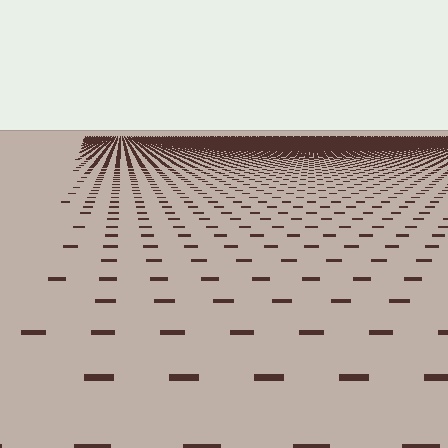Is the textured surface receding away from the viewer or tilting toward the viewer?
The surface is receding away from the viewer. Texture elements get smaller and denser toward the top.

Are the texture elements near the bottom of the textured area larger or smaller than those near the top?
Larger. Near the bottom, elements are closer to the viewer and appear at a bigger on-screen size.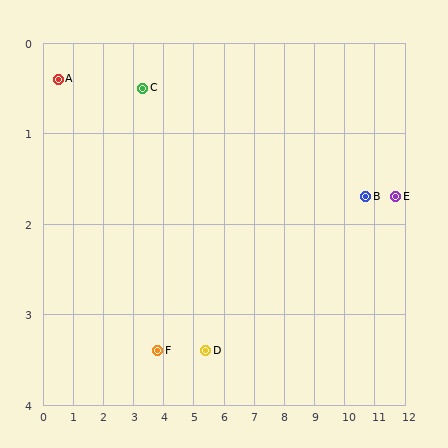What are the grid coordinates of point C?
Point C is at approximately (3.3, 0.5).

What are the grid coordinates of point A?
Point A is at approximately (0.5, 0.4).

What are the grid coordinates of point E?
Point E is at approximately (11.7, 1.7).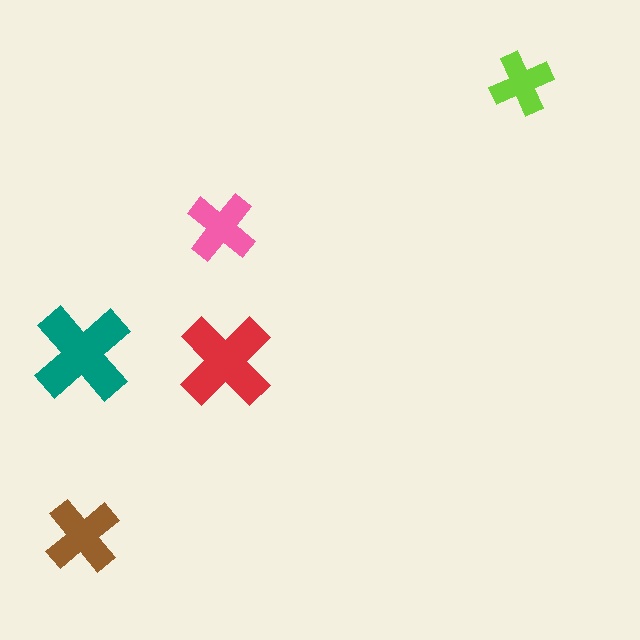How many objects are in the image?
There are 5 objects in the image.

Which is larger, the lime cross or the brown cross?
The brown one.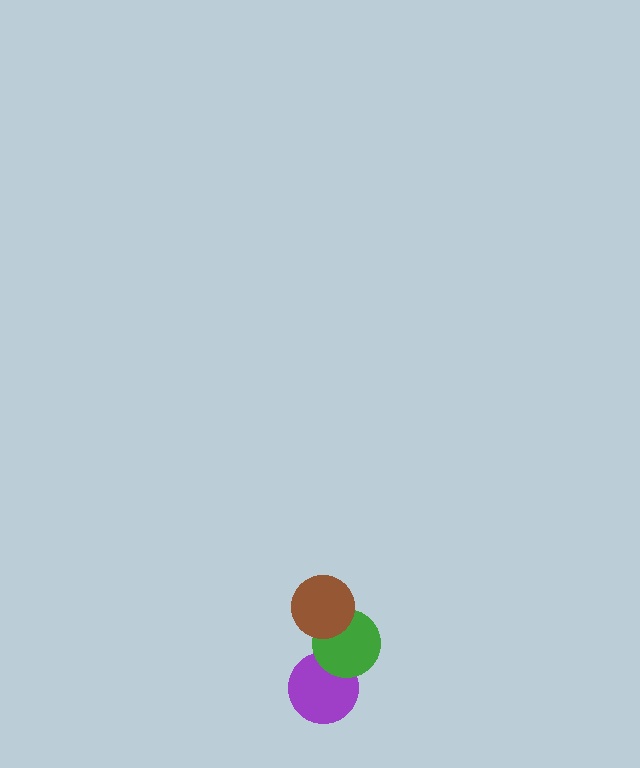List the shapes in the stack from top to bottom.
From top to bottom: the brown circle, the green circle, the purple circle.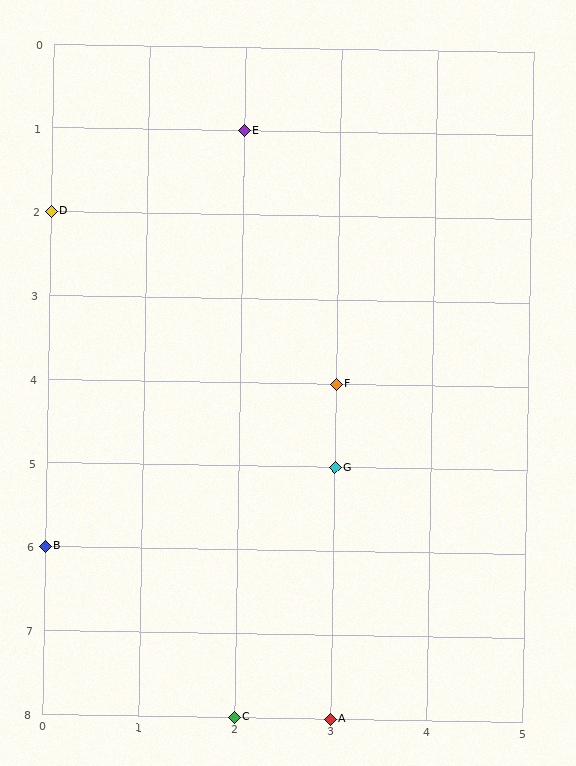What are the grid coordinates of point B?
Point B is at grid coordinates (0, 6).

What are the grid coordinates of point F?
Point F is at grid coordinates (3, 4).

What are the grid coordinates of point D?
Point D is at grid coordinates (0, 2).